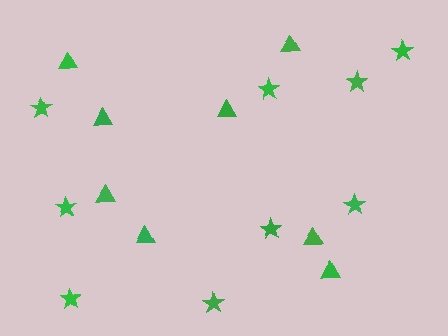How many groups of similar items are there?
There are 2 groups: one group of stars (9) and one group of triangles (8).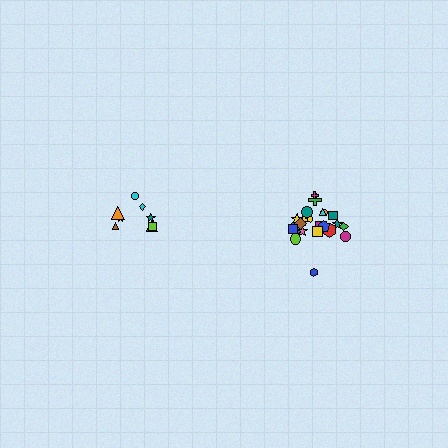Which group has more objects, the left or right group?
The right group.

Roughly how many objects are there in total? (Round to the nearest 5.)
Roughly 30 objects in total.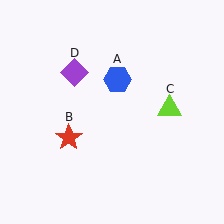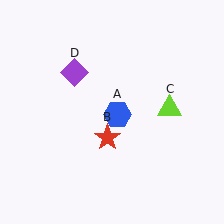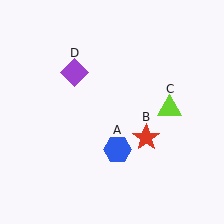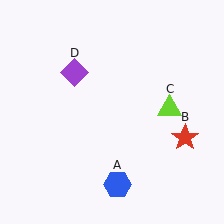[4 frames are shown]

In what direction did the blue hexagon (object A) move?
The blue hexagon (object A) moved down.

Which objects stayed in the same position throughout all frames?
Lime triangle (object C) and purple diamond (object D) remained stationary.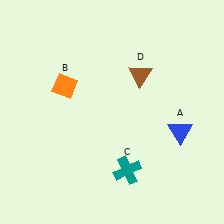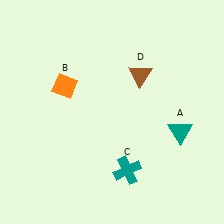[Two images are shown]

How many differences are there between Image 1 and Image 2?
There is 1 difference between the two images.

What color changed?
The triangle (A) changed from blue in Image 1 to teal in Image 2.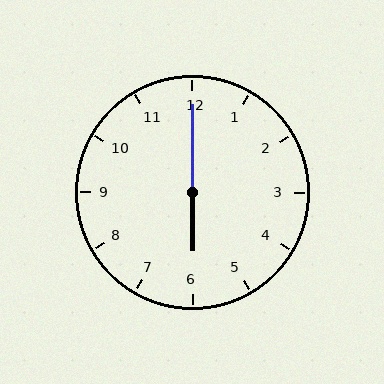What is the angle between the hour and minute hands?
Approximately 180 degrees.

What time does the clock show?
6:00.